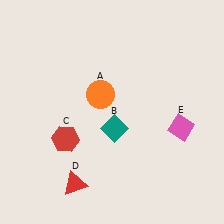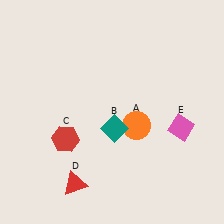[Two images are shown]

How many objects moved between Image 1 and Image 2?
1 object moved between the two images.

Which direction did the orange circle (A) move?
The orange circle (A) moved right.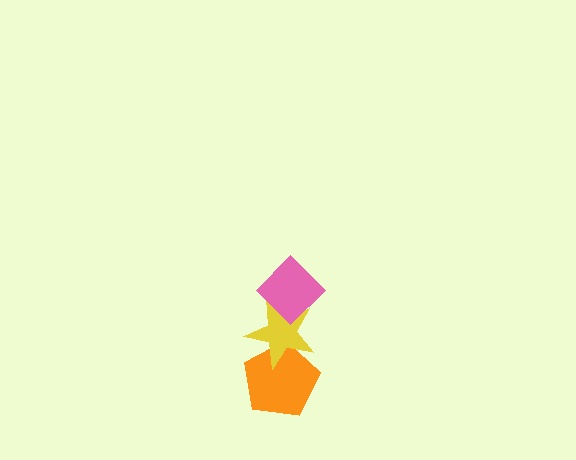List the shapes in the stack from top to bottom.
From top to bottom: the pink diamond, the yellow star, the orange pentagon.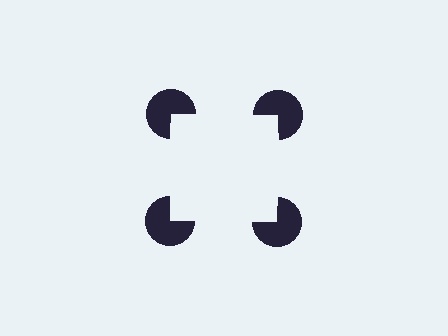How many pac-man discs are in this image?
There are 4 — one at each vertex of the illusory square.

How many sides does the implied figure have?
4 sides.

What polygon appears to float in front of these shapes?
An illusory square — its edges are inferred from the aligned wedge cuts in the pac-man discs, not physically drawn.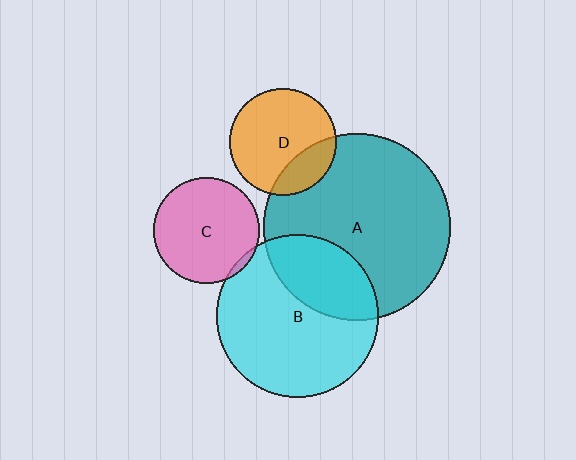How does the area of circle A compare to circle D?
Approximately 3.0 times.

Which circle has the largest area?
Circle A (teal).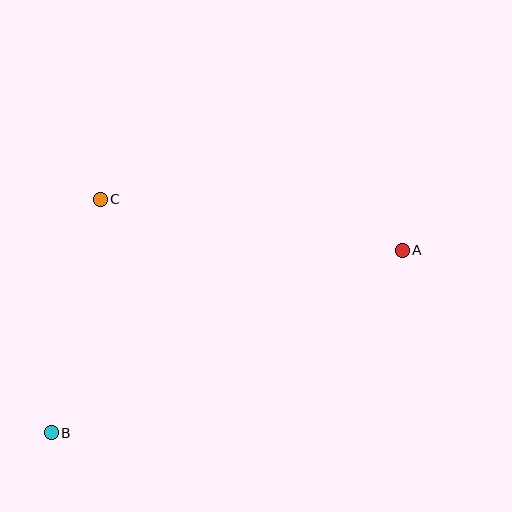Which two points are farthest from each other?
Points A and B are farthest from each other.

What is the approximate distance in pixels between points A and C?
The distance between A and C is approximately 307 pixels.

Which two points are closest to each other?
Points B and C are closest to each other.